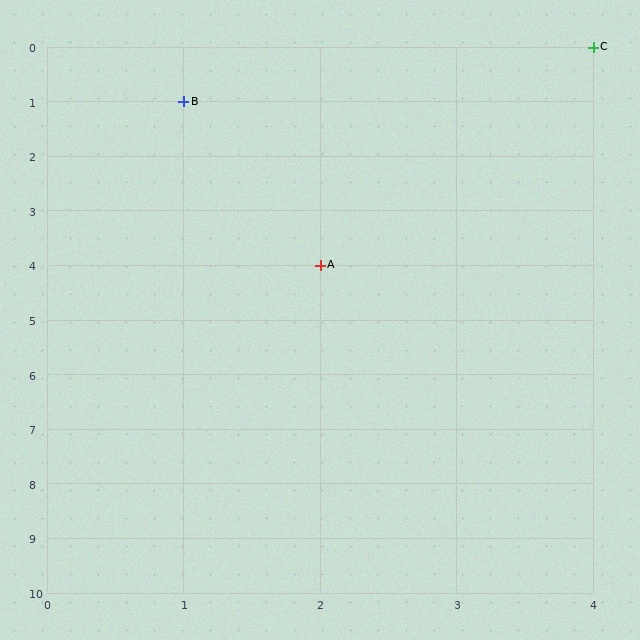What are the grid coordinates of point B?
Point B is at grid coordinates (1, 1).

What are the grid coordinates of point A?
Point A is at grid coordinates (2, 4).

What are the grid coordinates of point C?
Point C is at grid coordinates (4, 0).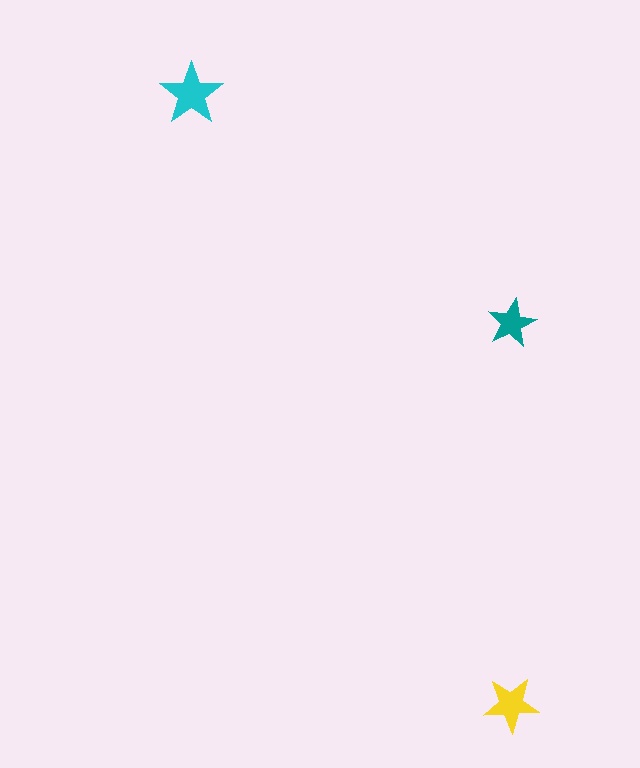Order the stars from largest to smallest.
the cyan one, the yellow one, the teal one.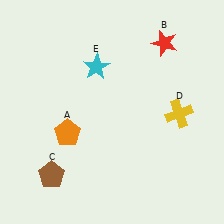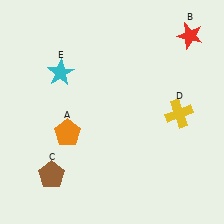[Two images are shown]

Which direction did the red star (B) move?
The red star (B) moved right.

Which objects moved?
The objects that moved are: the red star (B), the cyan star (E).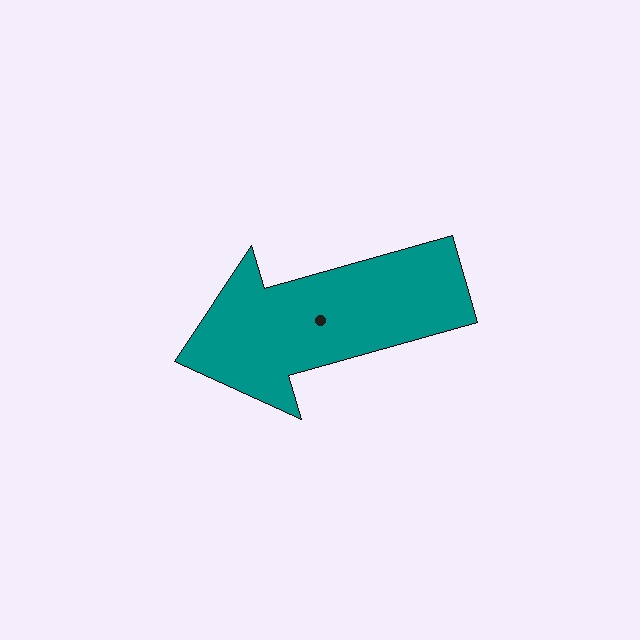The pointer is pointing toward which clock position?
Roughly 8 o'clock.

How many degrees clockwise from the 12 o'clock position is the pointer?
Approximately 254 degrees.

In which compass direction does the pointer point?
West.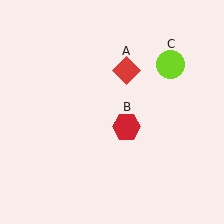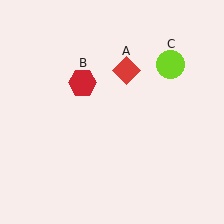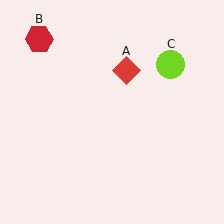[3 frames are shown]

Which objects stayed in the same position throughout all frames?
Red diamond (object A) and lime circle (object C) remained stationary.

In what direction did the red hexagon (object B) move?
The red hexagon (object B) moved up and to the left.